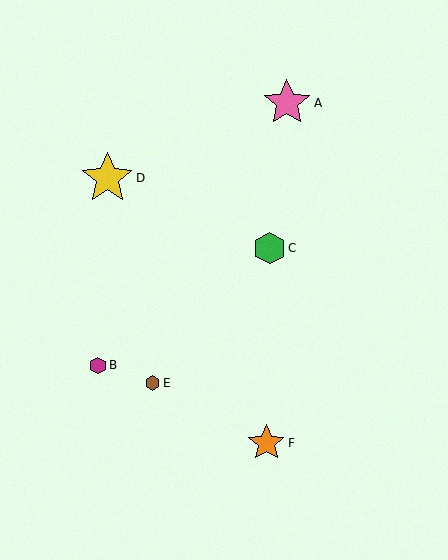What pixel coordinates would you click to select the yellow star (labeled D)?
Click at (107, 178) to select the yellow star D.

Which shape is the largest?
The yellow star (labeled D) is the largest.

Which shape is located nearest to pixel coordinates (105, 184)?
The yellow star (labeled D) at (107, 178) is nearest to that location.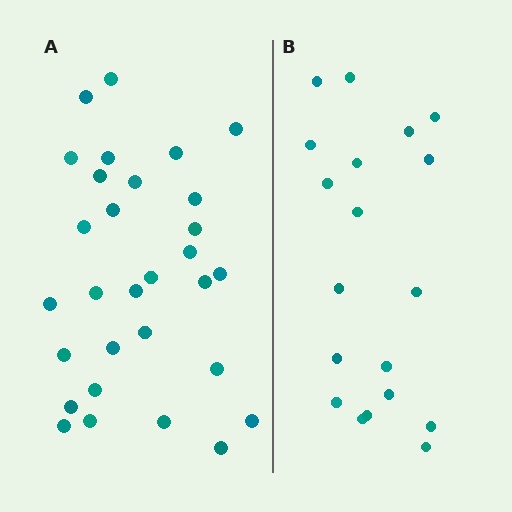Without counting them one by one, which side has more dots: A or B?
Region A (the left region) has more dots.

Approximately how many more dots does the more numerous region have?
Region A has roughly 12 or so more dots than region B.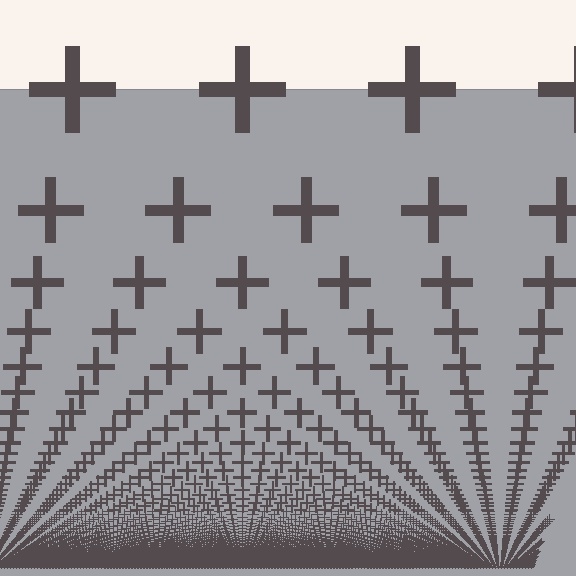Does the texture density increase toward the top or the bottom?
Density increases toward the bottom.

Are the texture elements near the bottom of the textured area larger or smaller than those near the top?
Smaller. The gradient is inverted — elements near the bottom are smaller and denser.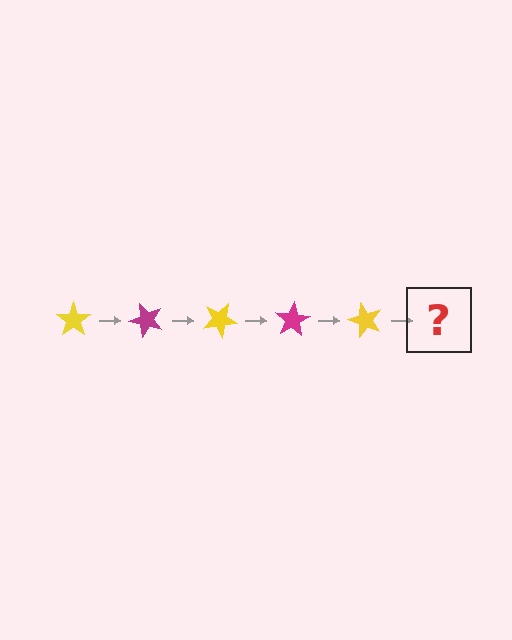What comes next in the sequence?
The next element should be a magenta star, rotated 250 degrees from the start.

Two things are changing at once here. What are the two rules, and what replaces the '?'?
The two rules are that it rotates 50 degrees each step and the color cycles through yellow and magenta. The '?' should be a magenta star, rotated 250 degrees from the start.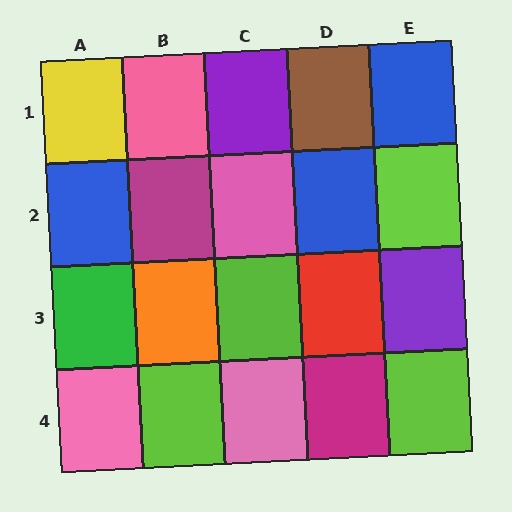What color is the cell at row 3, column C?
Lime.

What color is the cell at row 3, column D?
Red.